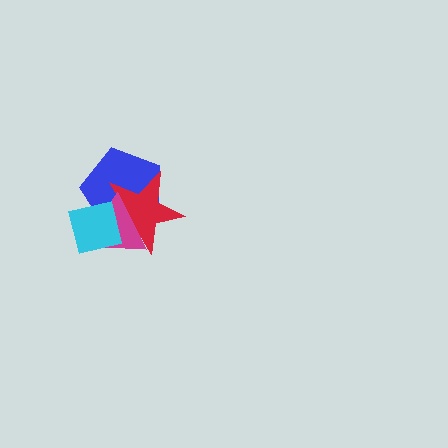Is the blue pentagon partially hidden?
Yes, it is partially covered by another shape.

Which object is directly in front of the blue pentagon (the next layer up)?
The red star is directly in front of the blue pentagon.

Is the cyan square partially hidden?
No, no other shape covers it.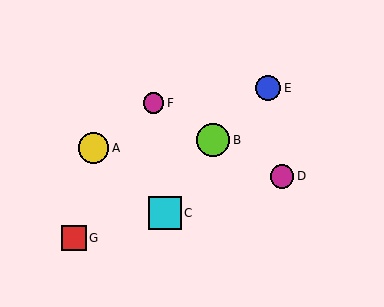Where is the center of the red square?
The center of the red square is at (74, 238).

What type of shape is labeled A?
Shape A is a yellow circle.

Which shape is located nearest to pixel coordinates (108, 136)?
The yellow circle (labeled A) at (94, 148) is nearest to that location.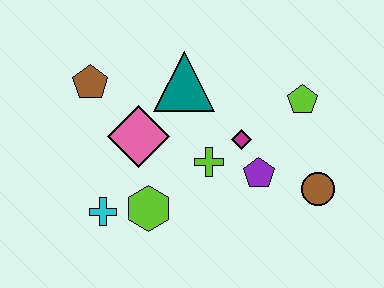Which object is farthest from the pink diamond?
The brown circle is farthest from the pink diamond.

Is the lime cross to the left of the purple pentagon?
Yes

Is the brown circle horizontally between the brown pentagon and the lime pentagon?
No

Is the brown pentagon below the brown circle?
No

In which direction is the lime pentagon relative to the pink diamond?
The lime pentagon is to the right of the pink diamond.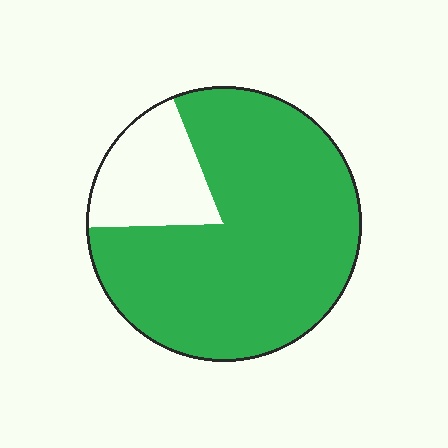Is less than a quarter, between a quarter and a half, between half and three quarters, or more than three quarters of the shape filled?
More than three quarters.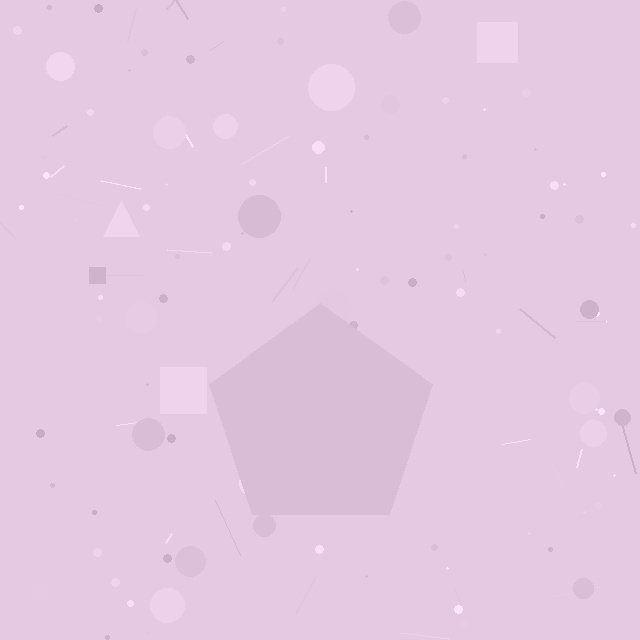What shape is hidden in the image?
A pentagon is hidden in the image.